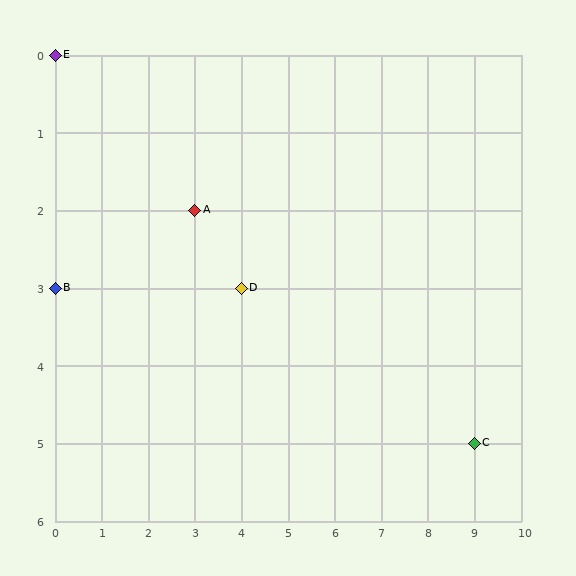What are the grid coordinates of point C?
Point C is at grid coordinates (9, 5).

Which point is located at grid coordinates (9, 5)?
Point C is at (9, 5).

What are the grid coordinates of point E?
Point E is at grid coordinates (0, 0).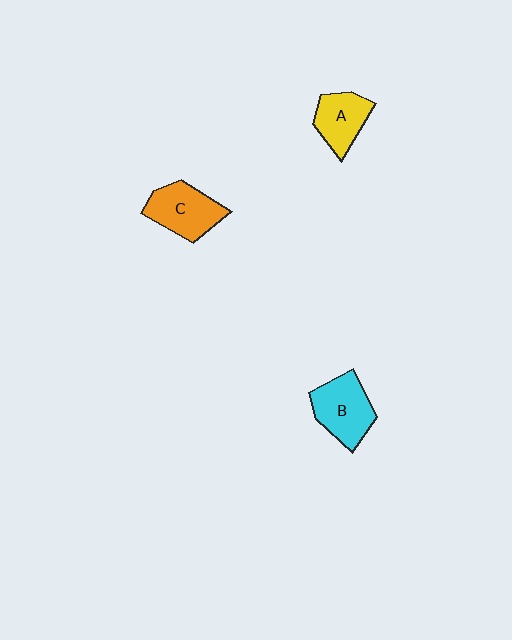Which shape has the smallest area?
Shape A (yellow).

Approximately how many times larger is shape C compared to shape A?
Approximately 1.2 times.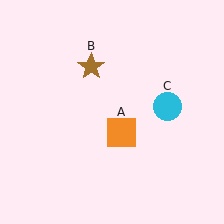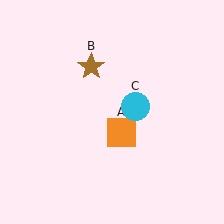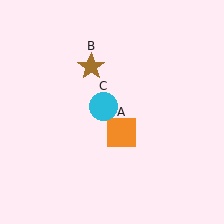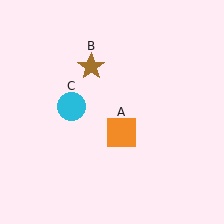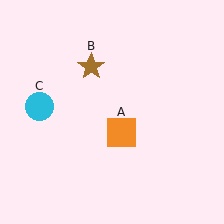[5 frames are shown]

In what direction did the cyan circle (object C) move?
The cyan circle (object C) moved left.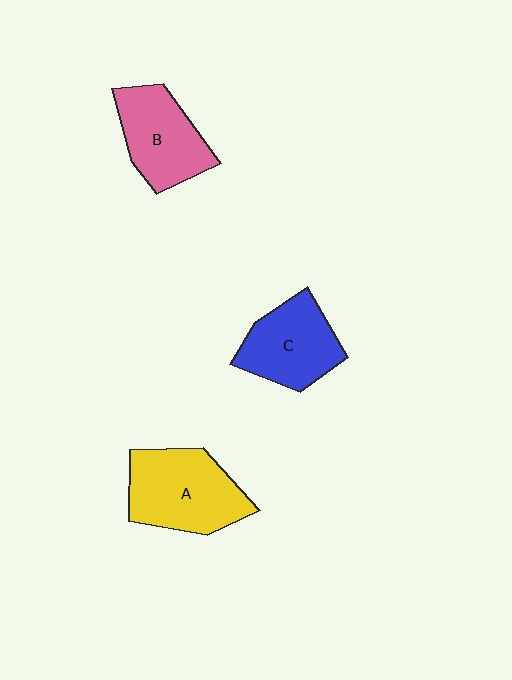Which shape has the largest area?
Shape A (yellow).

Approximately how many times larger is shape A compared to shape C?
Approximately 1.2 times.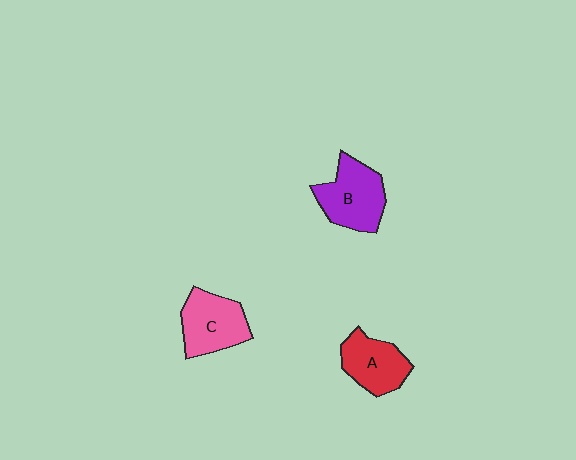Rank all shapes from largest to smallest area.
From largest to smallest: B (purple), C (pink), A (red).